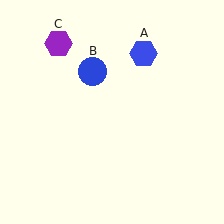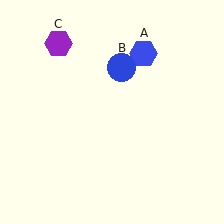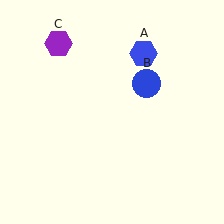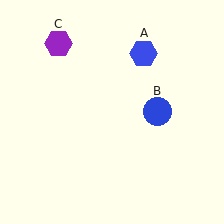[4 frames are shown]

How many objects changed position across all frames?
1 object changed position: blue circle (object B).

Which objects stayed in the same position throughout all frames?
Blue hexagon (object A) and purple hexagon (object C) remained stationary.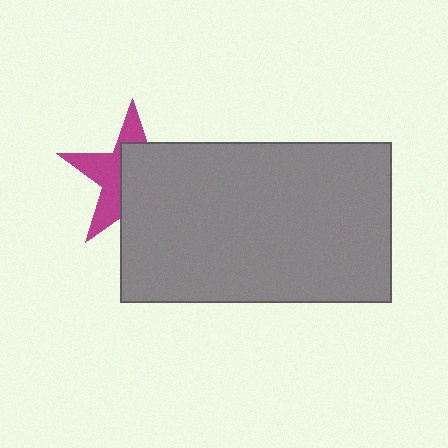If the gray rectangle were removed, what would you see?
You would see the complete magenta star.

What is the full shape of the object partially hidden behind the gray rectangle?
The partially hidden object is a magenta star.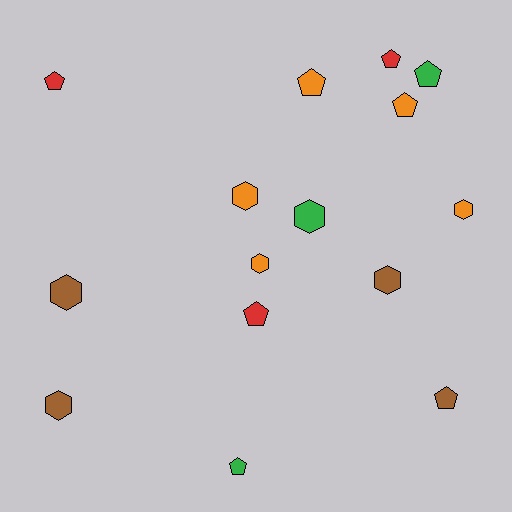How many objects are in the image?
There are 15 objects.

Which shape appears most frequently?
Pentagon, with 8 objects.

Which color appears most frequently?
Orange, with 5 objects.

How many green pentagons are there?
There are 2 green pentagons.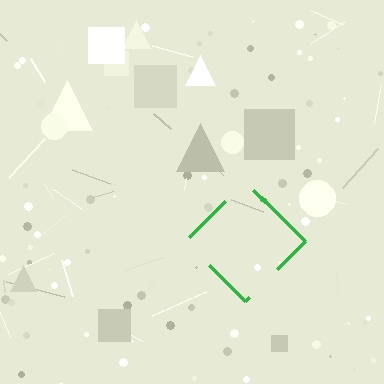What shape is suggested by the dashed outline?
The dashed outline suggests a diamond.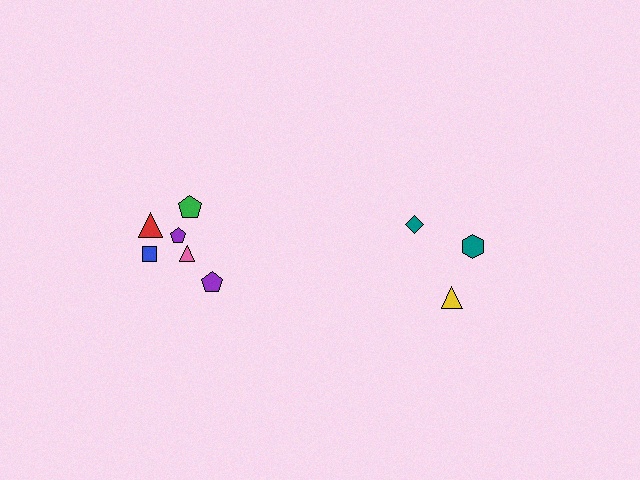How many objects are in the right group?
There are 3 objects.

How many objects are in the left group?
There are 6 objects.